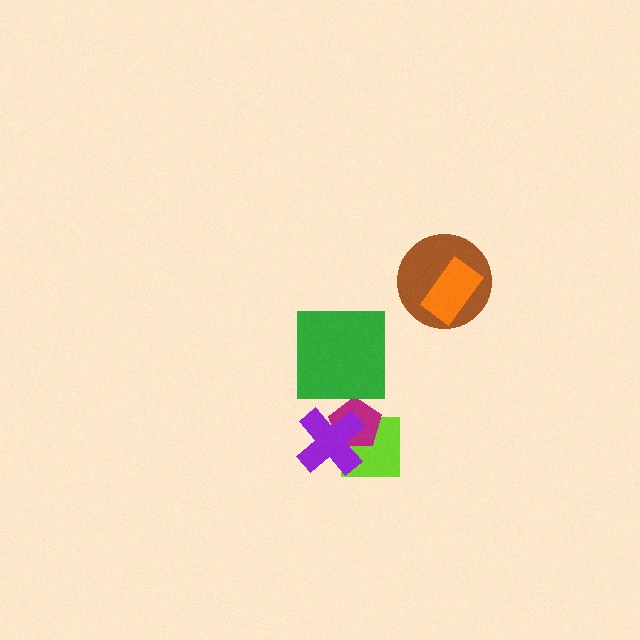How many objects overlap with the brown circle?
1 object overlaps with the brown circle.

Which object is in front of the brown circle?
The orange rectangle is in front of the brown circle.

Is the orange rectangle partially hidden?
No, no other shape covers it.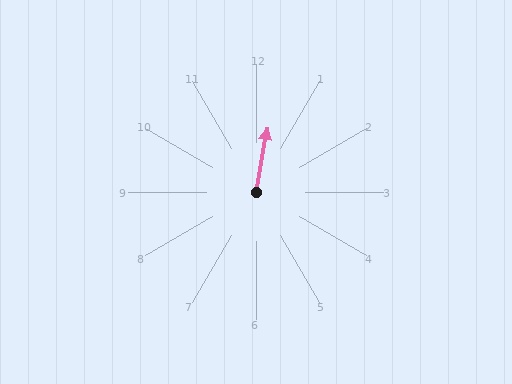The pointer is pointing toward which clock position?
Roughly 12 o'clock.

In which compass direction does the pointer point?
North.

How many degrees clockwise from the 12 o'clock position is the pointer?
Approximately 10 degrees.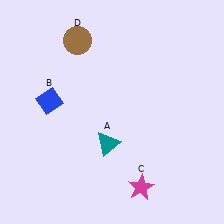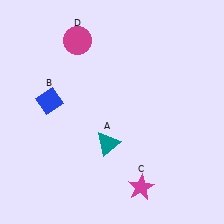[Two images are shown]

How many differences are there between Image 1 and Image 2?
There is 1 difference between the two images.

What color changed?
The circle (D) changed from brown in Image 1 to magenta in Image 2.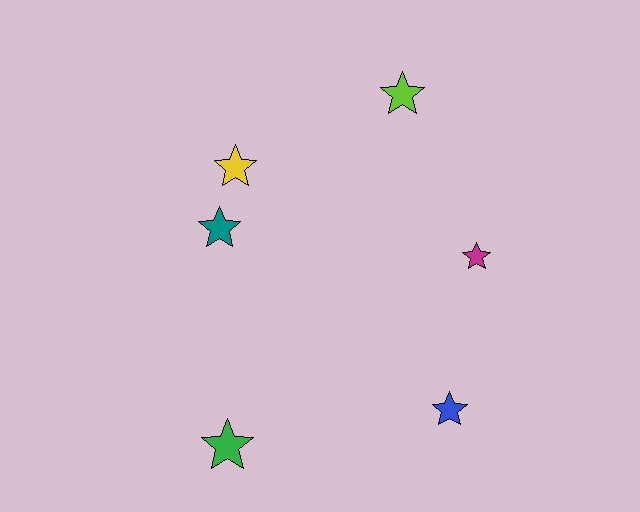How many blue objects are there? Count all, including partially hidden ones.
There is 1 blue object.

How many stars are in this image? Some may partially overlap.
There are 6 stars.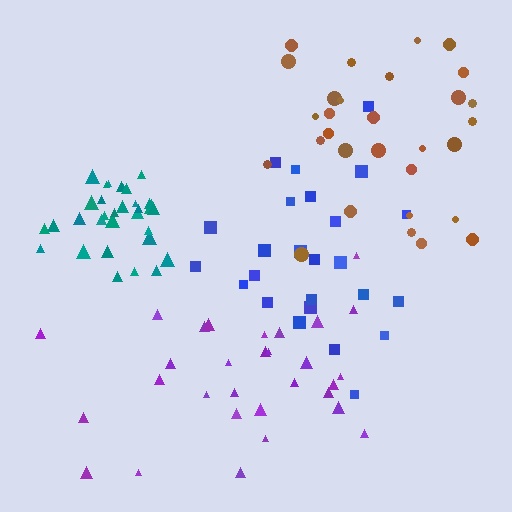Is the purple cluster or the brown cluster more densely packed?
Brown.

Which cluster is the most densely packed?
Teal.